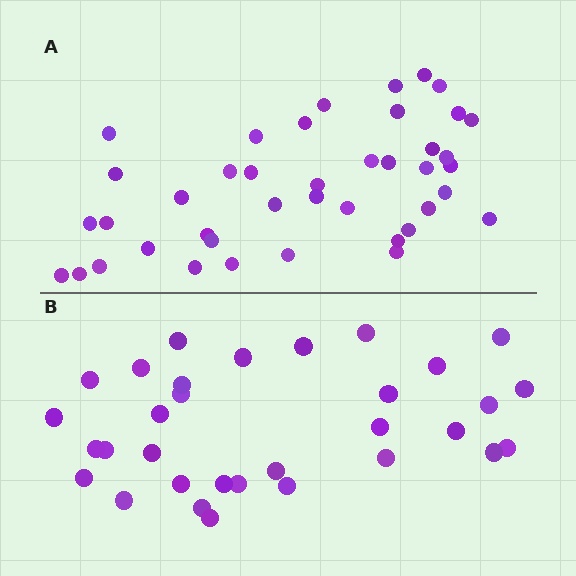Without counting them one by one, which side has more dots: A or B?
Region A (the top region) has more dots.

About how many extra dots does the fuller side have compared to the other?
Region A has roughly 8 or so more dots than region B.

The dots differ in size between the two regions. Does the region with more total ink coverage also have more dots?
No. Region B has more total ink coverage because its dots are larger, but region A actually contains more individual dots. Total area can be misleading — the number of items is what matters here.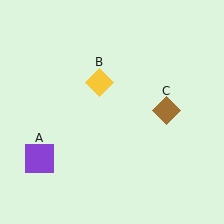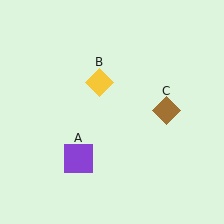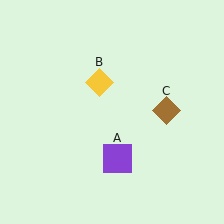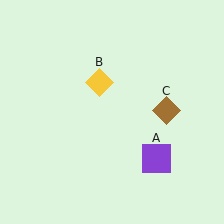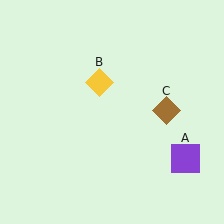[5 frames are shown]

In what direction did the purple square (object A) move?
The purple square (object A) moved right.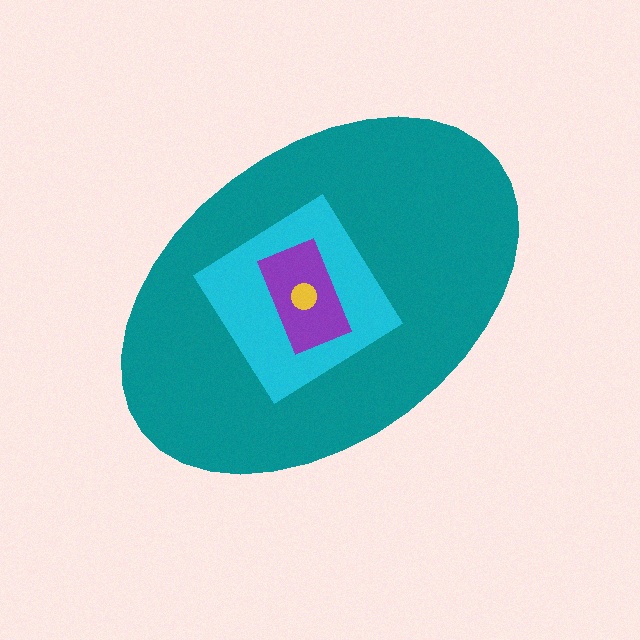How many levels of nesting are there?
4.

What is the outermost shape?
The teal ellipse.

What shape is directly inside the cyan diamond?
The purple rectangle.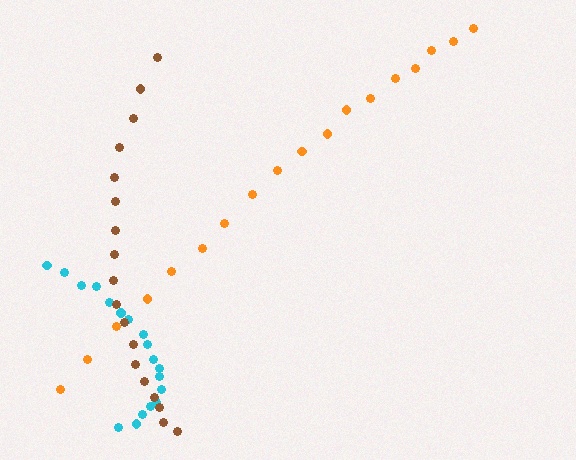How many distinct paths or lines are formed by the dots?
There are 3 distinct paths.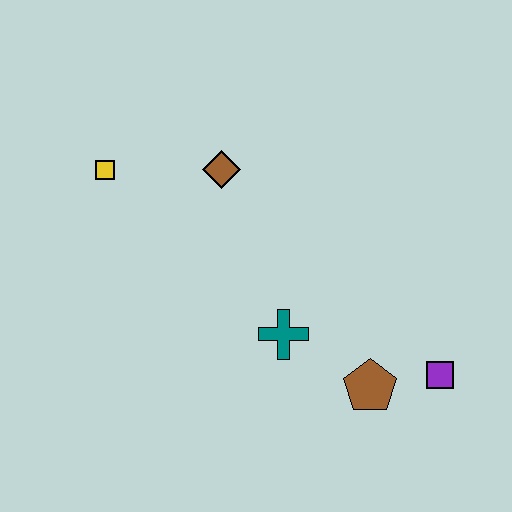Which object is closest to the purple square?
The brown pentagon is closest to the purple square.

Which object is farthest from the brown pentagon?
The yellow square is farthest from the brown pentagon.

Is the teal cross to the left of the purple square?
Yes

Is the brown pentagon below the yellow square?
Yes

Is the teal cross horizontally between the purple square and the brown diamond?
Yes